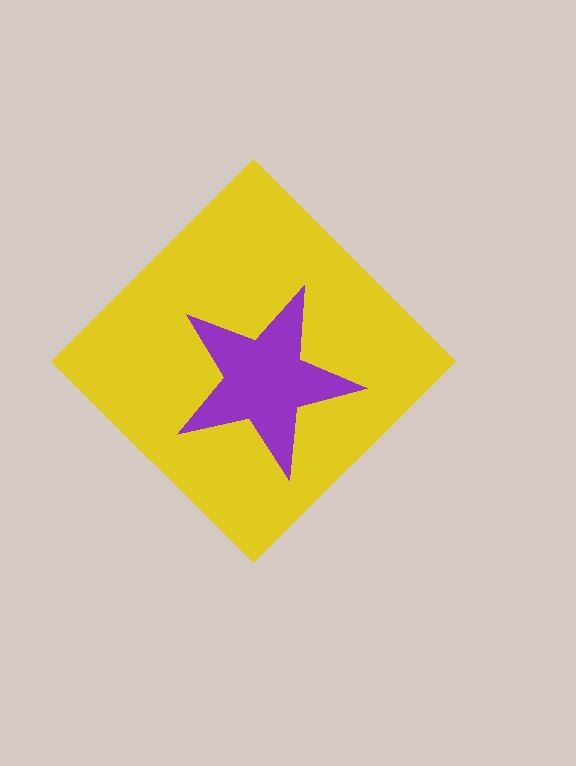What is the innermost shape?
The purple star.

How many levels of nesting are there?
2.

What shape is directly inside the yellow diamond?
The purple star.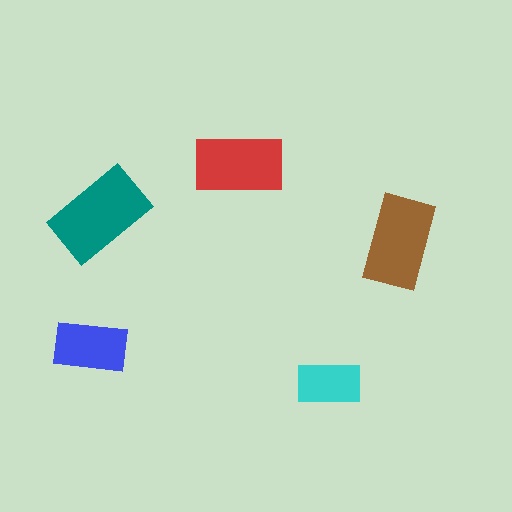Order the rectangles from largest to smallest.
the teal one, the brown one, the red one, the blue one, the cyan one.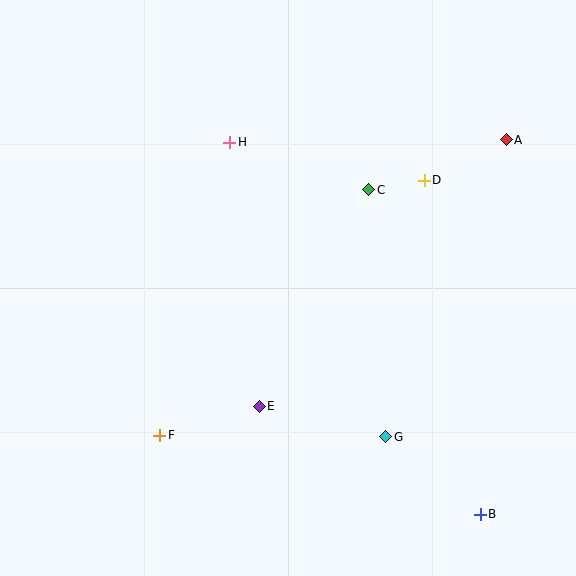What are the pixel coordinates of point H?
Point H is at (230, 142).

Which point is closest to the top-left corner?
Point H is closest to the top-left corner.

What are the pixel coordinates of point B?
Point B is at (480, 514).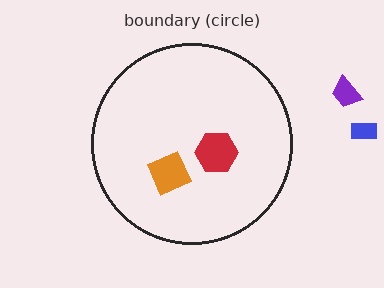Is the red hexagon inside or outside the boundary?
Inside.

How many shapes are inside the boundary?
2 inside, 2 outside.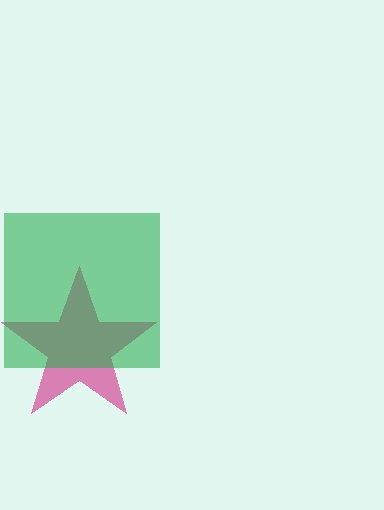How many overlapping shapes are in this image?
There are 2 overlapping shapes in the image.